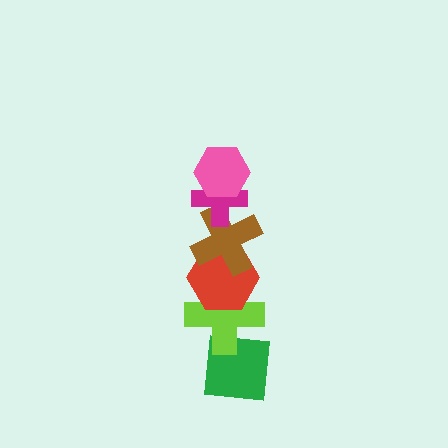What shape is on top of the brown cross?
The magenta cross is on top of the brown cross.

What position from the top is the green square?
The green square is 6th from the top.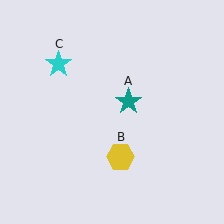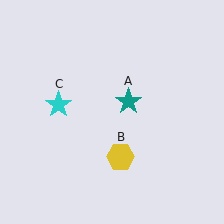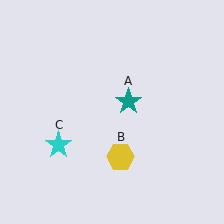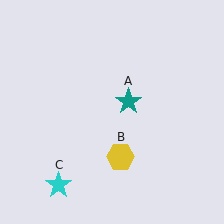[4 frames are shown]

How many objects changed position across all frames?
1 object changed position: cyan star (object C).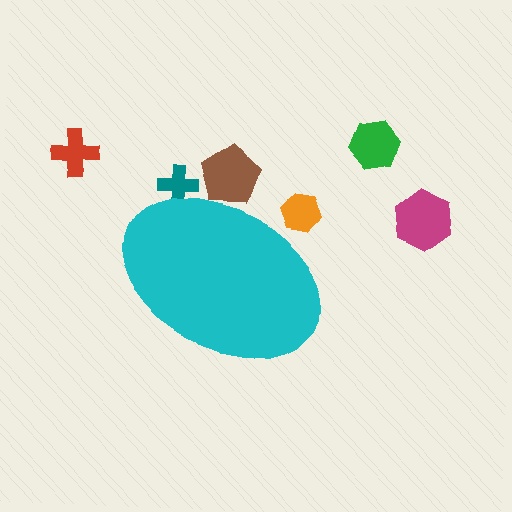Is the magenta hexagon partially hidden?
No, the magenta hexagon is fully visible.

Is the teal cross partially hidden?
Yes, the teal cross is partially hidden behind the cyan ellipse.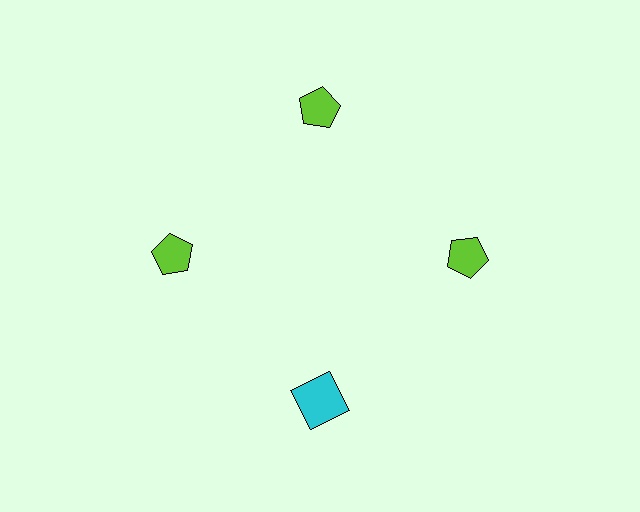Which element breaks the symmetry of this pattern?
The cyan square at roughly the 6 o'clock position breaks the symmetry. All other shapes are lime pentagons.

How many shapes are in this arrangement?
There are 4 shapes arranged in a ring pattern.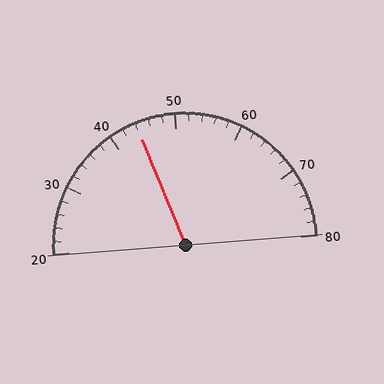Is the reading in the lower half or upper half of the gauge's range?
The reading is in the lower half of the range (20 to 80).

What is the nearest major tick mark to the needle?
The nearest major tick mark is 40.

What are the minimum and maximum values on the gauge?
The gauge ranges from 20 to 80.